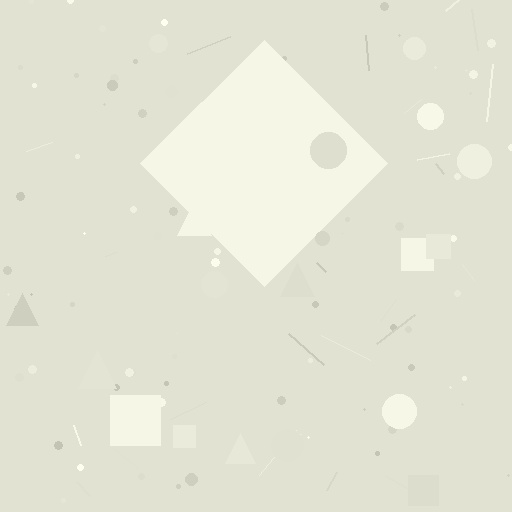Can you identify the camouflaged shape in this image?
The camouflaged shape is a diamond.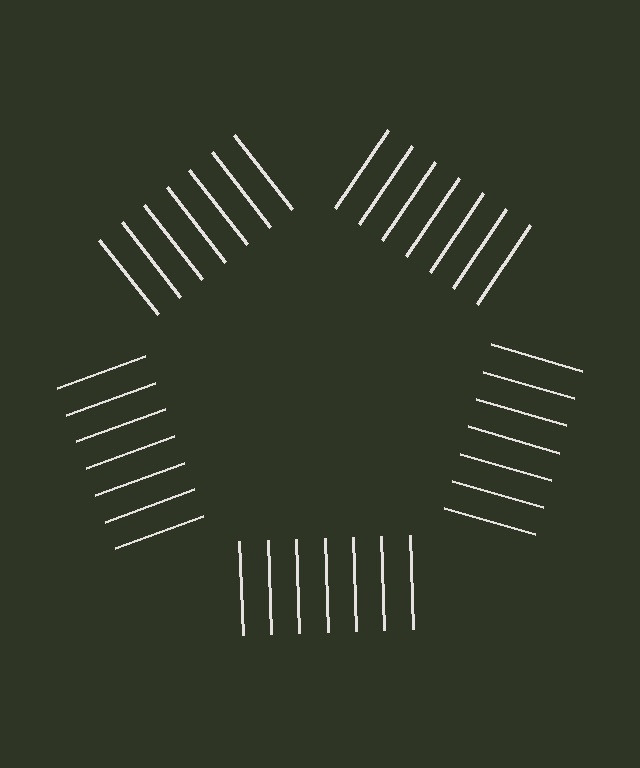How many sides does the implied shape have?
5 sides — the line-ends trace a pentagon.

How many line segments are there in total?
35 — 7 along each of the 5 edges.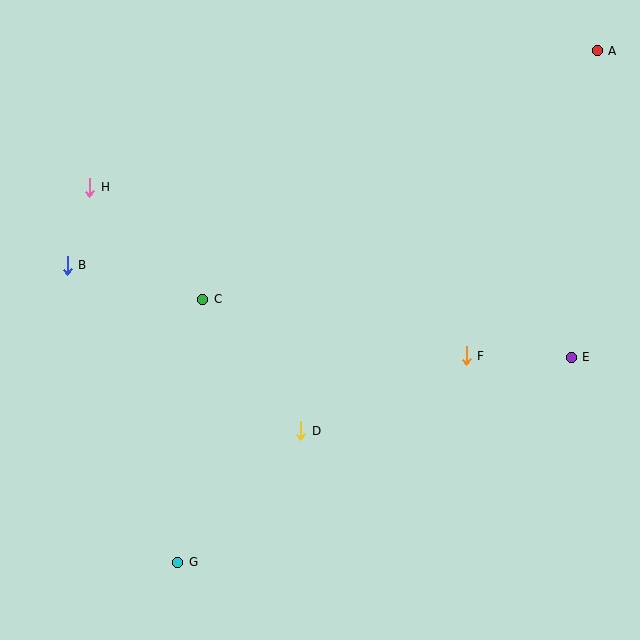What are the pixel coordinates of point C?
Point C is at (203, 299).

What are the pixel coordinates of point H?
Point H is at (90, 187).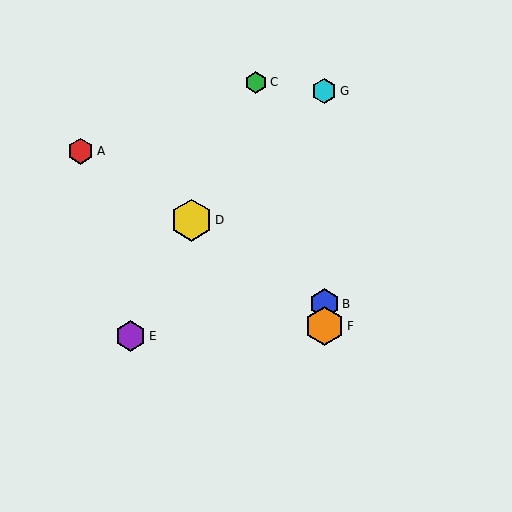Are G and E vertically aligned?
No, G is at x≈324 and E is at x≈131.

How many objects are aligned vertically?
3 objects (B, F, G) are aligned vertically.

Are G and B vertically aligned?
Yes, both are at x≈324.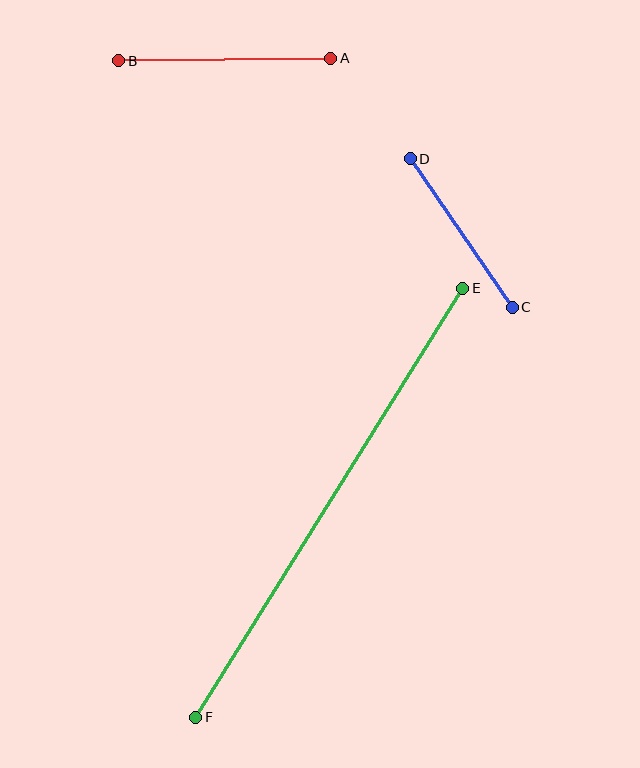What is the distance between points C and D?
The distance is approximately 180 pixels.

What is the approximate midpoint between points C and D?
The midpoint is at approximately (461, 233) pixels.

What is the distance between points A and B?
The distance is approximately 212 pixels.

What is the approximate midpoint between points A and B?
The midpoint is at approximately (225, 59) pixels.